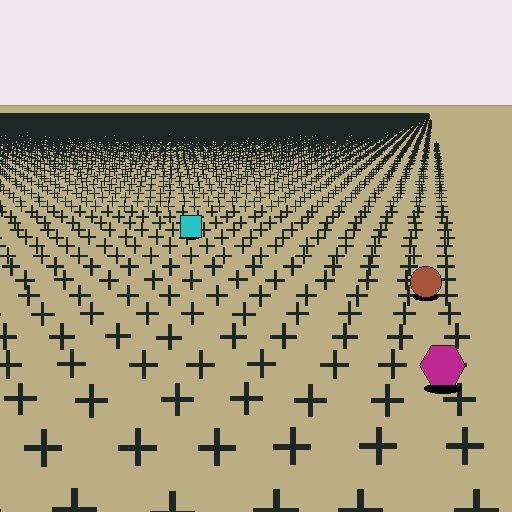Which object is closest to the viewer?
The magenta hexagon is closest. The texture marks near it are larger and more spread out.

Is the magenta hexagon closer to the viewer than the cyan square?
Yes. The magenta hexagon is closer — you can tell from the texture gradient: the ground texture is coarser near it.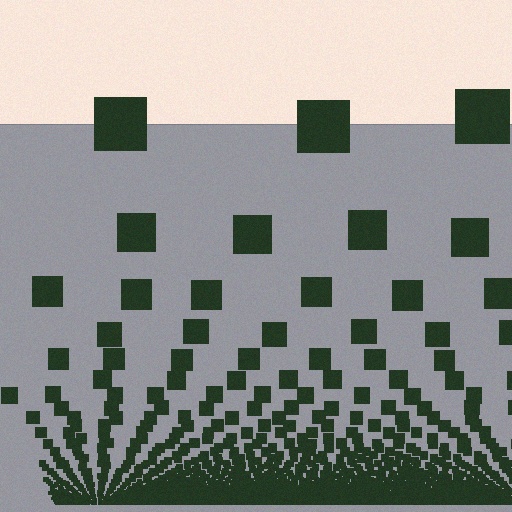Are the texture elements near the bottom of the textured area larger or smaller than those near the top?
Smaller. The gradient is inverted — elements near the bottom are smaller and denser.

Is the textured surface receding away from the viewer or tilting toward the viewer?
The surface appears to tilt toward the viewer. Texture elements get larger and sparser toward the top.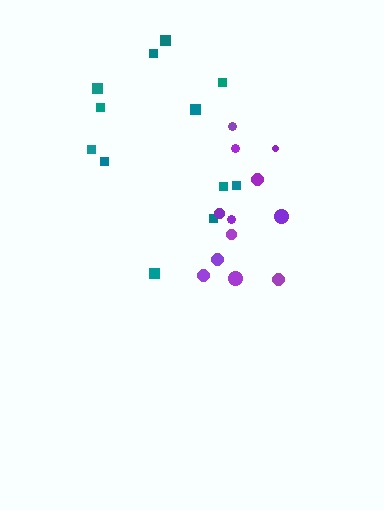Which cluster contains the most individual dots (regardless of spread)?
Teal (12).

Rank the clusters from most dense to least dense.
purple, teal.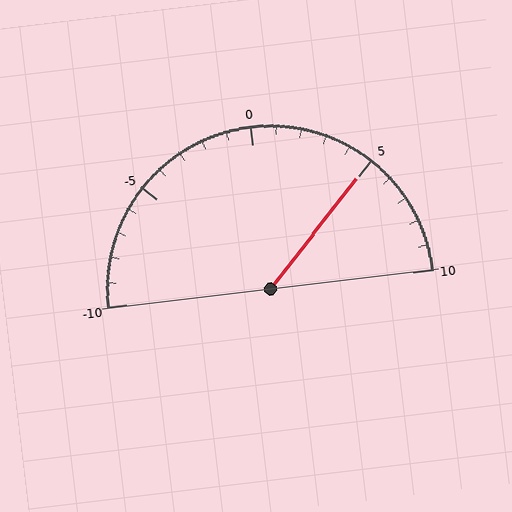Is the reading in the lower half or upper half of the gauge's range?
The reading is in the upper half of the range (-10 to 10).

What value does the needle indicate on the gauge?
The needle indicates approximately 5.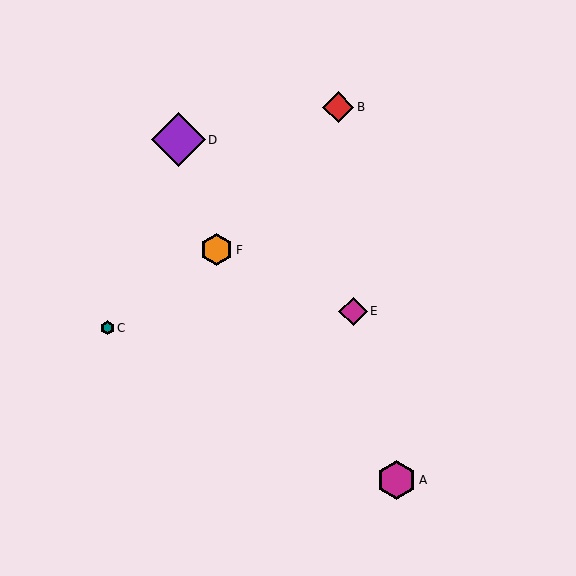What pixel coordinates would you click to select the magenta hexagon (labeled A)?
Click at (396, 480) to select the magenta hexagon A.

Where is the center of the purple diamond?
The center of the purple diamond is at (178, 140).